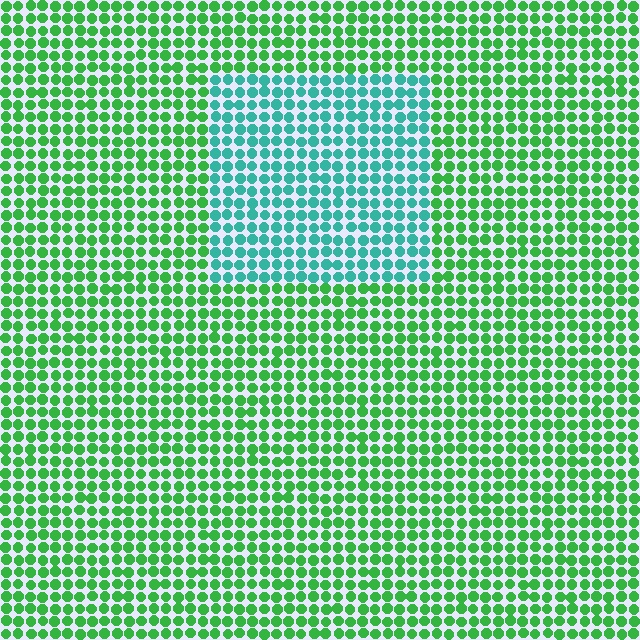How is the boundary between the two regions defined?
The boundary is defined purely by a slight shift in hue (about 45 degrees). Spacing, size, and orientation are identical on both sides.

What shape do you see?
I see a rectangle.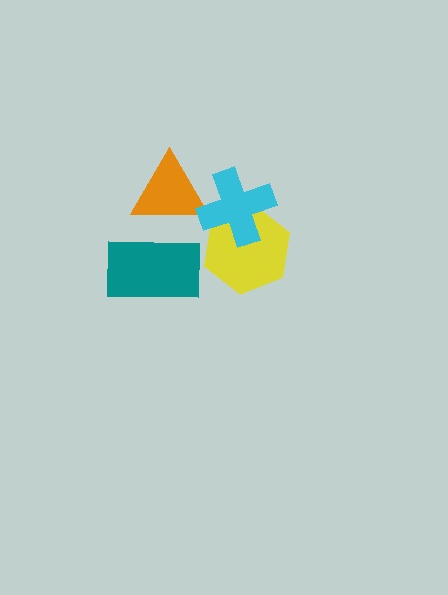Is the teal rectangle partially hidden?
No, no other shape covers it.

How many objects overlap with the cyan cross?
2 objects overlap with the cyan cross.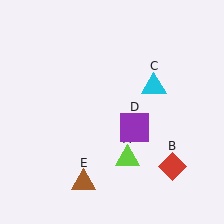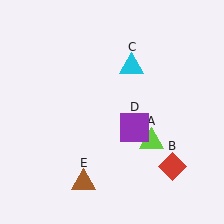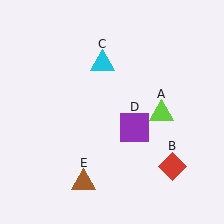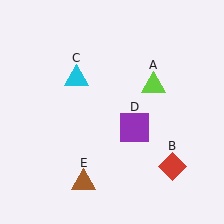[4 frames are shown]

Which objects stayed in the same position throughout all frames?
Red diamond (object B) and purple square (object D) and brown triangle (object E) remained stationary.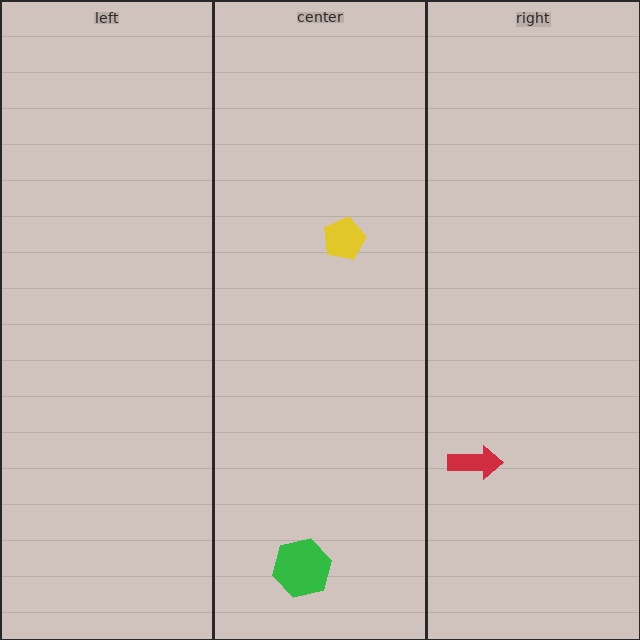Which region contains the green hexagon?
The center region.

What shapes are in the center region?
The green hexagon, the yellow pentagon.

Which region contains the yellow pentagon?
The center region.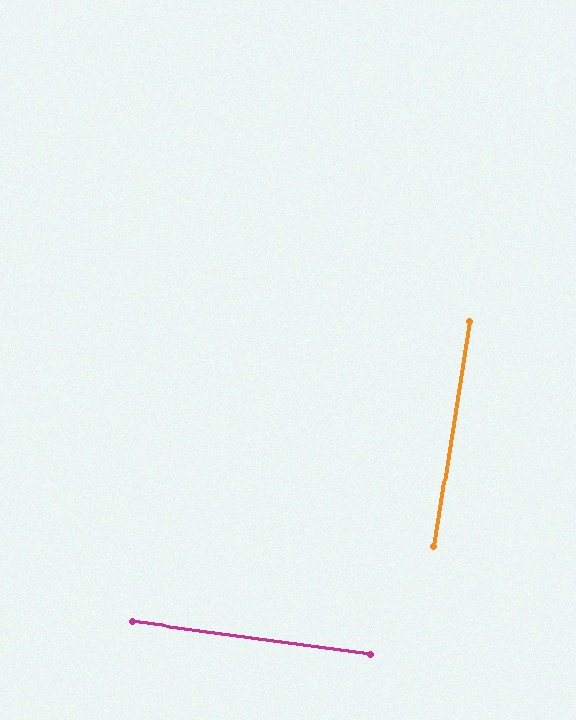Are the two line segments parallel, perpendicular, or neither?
Perpendicular — they meet at approximately 89°.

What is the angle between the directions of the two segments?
Approximately 89 degrees.